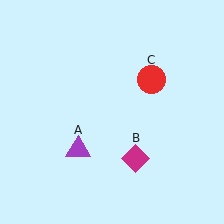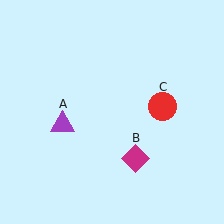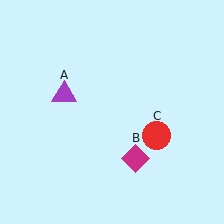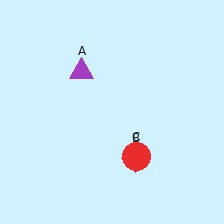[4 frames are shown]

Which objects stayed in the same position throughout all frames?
Magenta diamond (object B) remained stationary.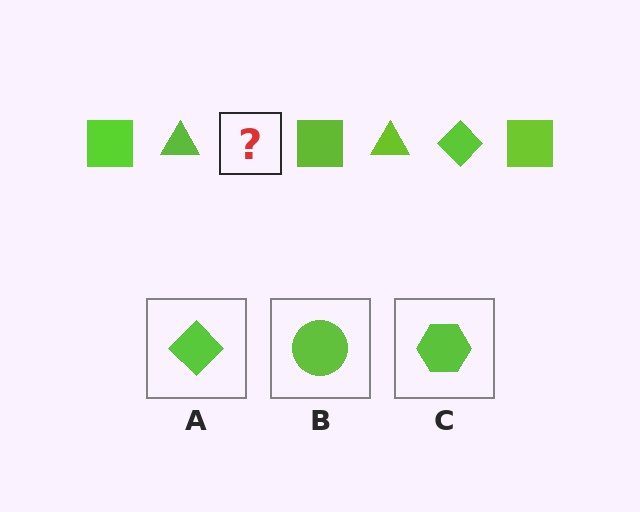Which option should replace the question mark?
Option A.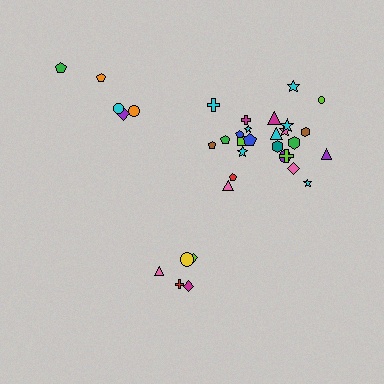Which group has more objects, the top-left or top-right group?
The top-right group.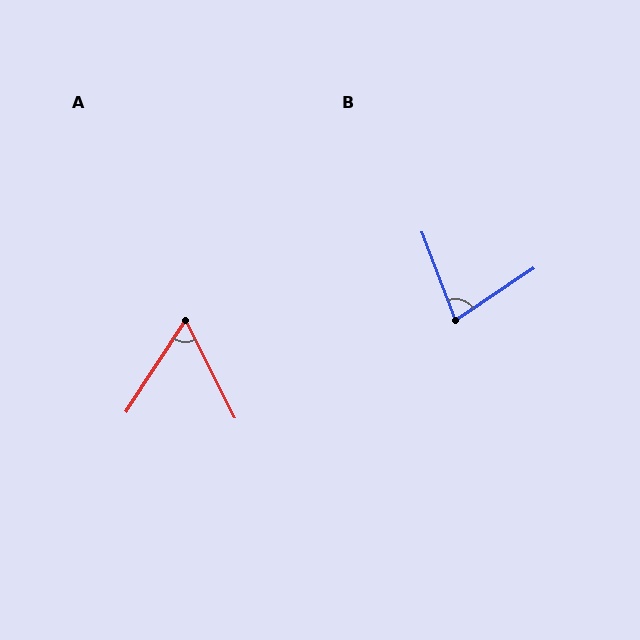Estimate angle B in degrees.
Approximately 77 degrees.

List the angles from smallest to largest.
A (60°), B (77°).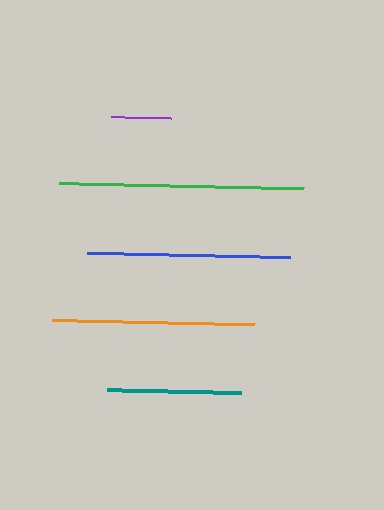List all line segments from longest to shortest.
From longest to shortest: green, orange, blue, teal, purple.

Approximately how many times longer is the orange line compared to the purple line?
The orange line is approximately 3.4 times the length of the purple line.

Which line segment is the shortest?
The purple line is the shortest at approximately 60 pixels.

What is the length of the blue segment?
The blue segment is approximately 203 pixels long.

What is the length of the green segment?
The green segment is approximately 245 pixels long.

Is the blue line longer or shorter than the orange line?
The orange line is longer than the blue line.